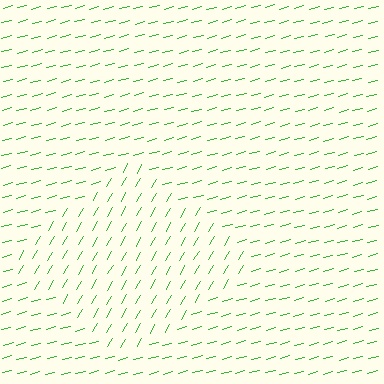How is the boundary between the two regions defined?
The boundary is defined purely by a change in line orientation (approximately 45 degrees difference). All lines are the same color and thickness.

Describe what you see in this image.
The image is filled with small green line segments. A diamond region in the image has lines oriented differently from the surrounding lines, creating a visible texture boundary.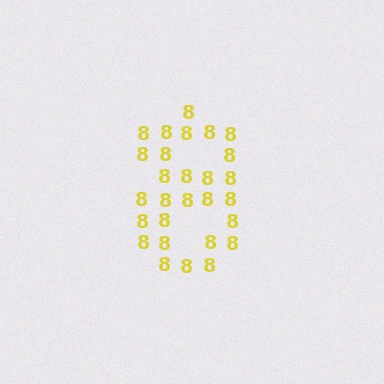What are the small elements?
The small elements are digit 8's.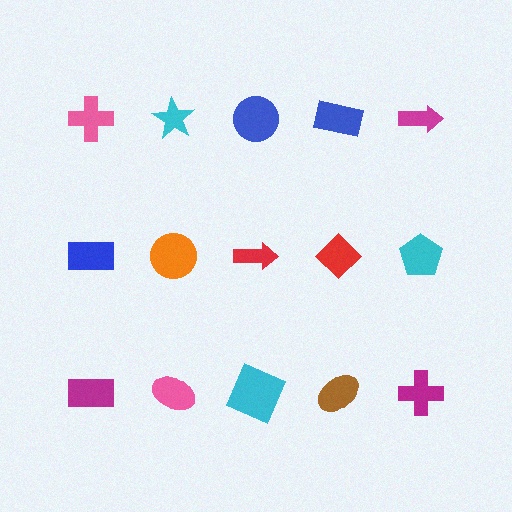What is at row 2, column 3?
A red arrow.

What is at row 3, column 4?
A brown ellipse.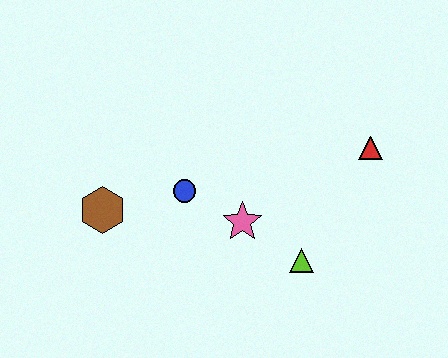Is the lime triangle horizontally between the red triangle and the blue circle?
Yes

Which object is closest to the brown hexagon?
The blue circle is closest to the brown hexagon.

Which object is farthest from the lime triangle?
The brown hexagon is farthest from the lime triangle.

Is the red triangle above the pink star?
Yes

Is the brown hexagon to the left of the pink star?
Yes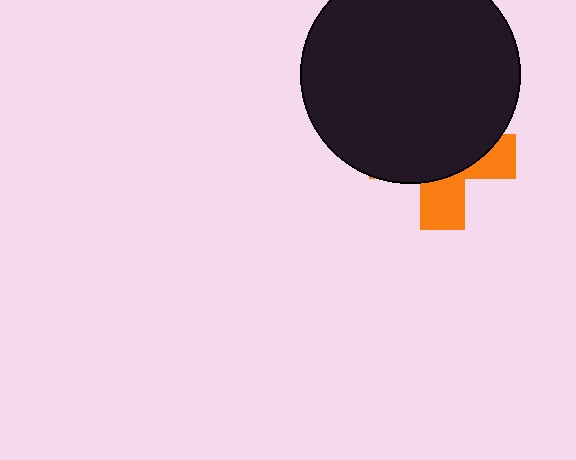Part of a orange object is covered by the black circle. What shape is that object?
It is a cross.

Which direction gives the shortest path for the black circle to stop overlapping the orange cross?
Moving up gives the shortest separation.